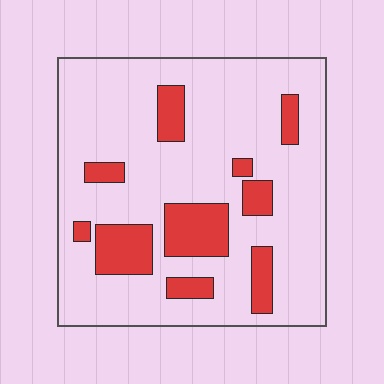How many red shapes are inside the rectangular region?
10.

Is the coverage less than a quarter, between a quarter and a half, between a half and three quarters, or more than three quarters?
Less than a quarter.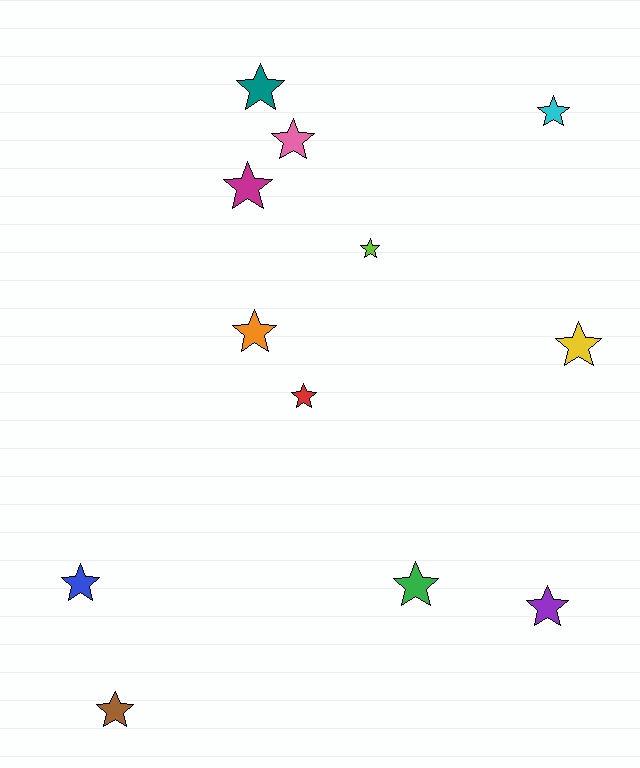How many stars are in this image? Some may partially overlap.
There are 12 stars.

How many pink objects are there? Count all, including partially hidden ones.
There is 1 pink object.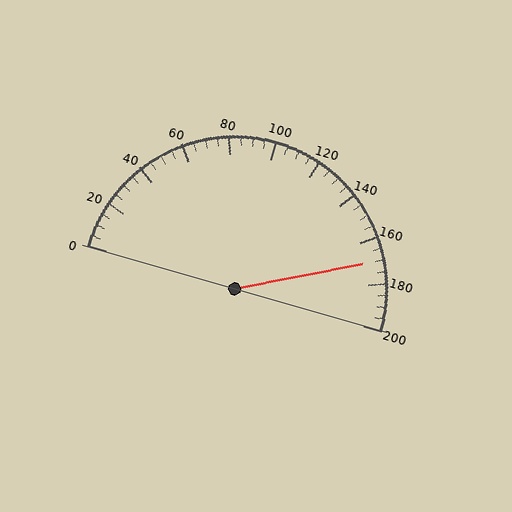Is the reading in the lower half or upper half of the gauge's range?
The reading is in the upper half of the range (0 to 200).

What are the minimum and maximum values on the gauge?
The gauge ranges from 0 to 200.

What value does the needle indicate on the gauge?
The needle indicates approximately 170.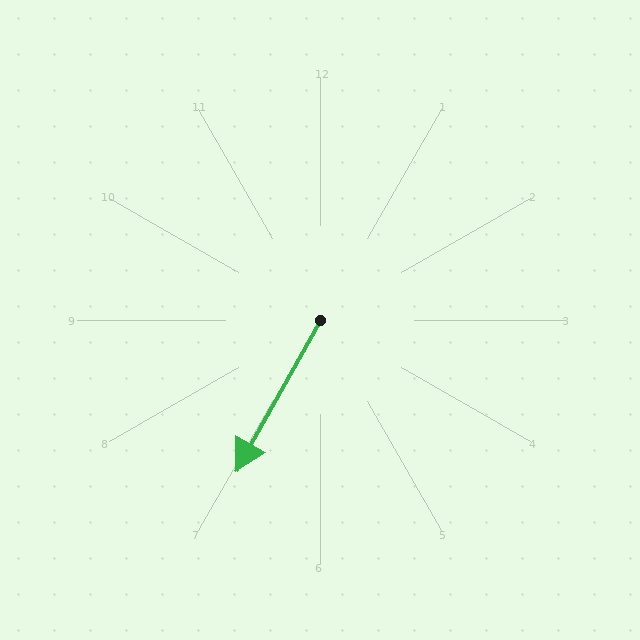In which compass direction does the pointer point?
Southwest.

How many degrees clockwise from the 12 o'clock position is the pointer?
Approximately 209 degrees.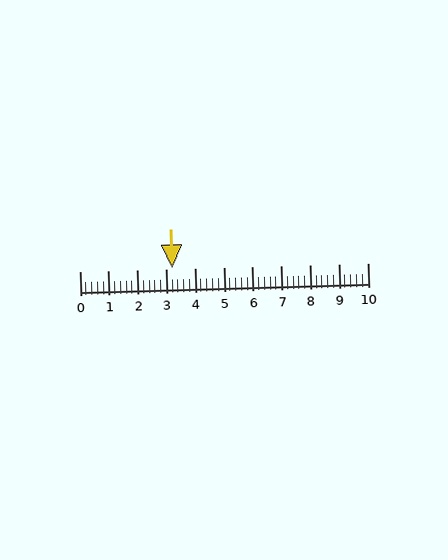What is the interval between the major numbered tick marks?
The major tick marks are spaced 1 units apart.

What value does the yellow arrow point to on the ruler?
The yellow arrow points to approximately 3.2.